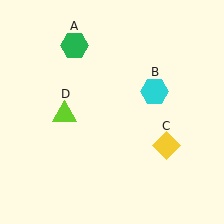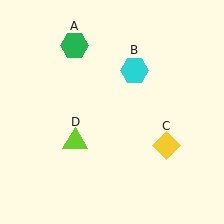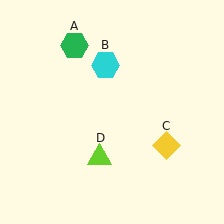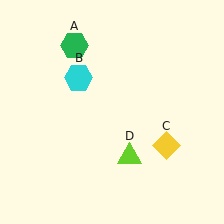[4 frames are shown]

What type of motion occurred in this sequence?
The cyan hexagon (object B), lime triangle (object D) rotated counterclockwise around the center of the scene.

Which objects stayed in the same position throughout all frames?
Green hexagon (object A) and yellow diamond (object C) remained stationary.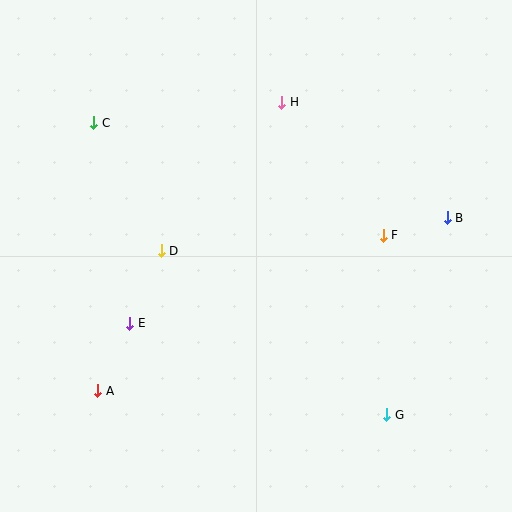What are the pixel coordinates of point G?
Point G is at (387, 415).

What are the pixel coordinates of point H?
Point H is at (282, 102).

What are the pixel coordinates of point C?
Point C is at (94, 123).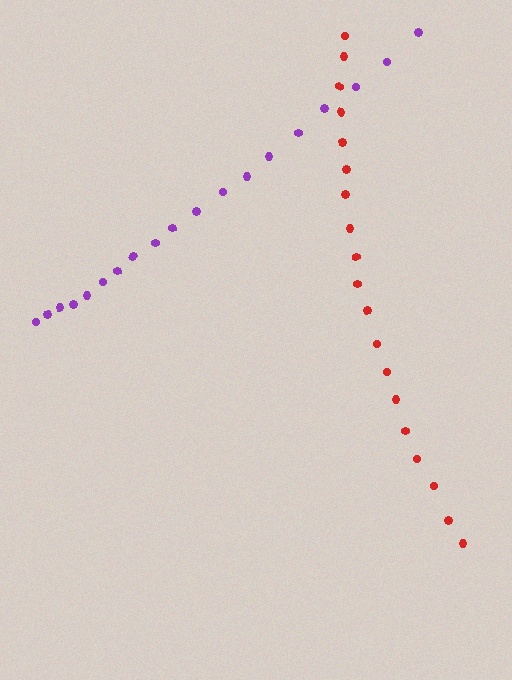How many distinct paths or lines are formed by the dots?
There are 2 distinct paths.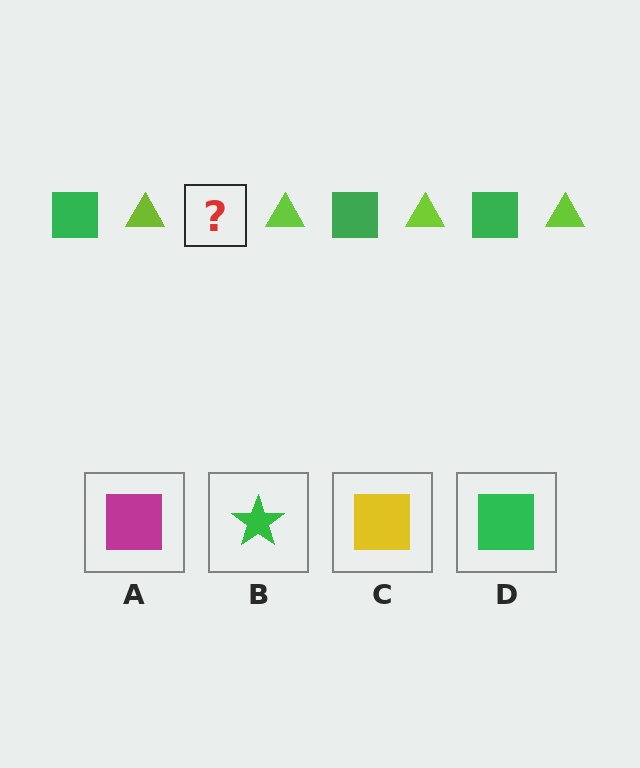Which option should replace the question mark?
Option D.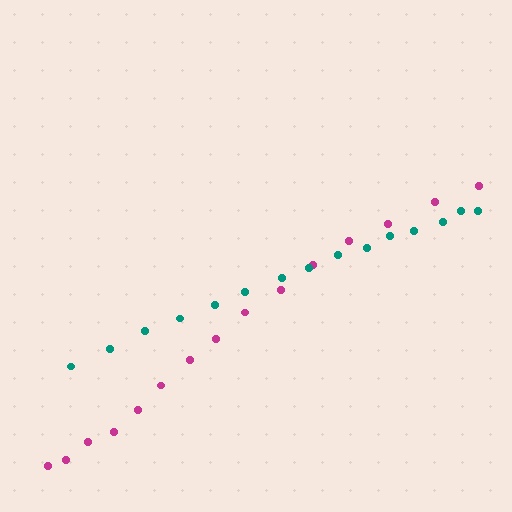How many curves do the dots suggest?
There are 2 distinct paths.